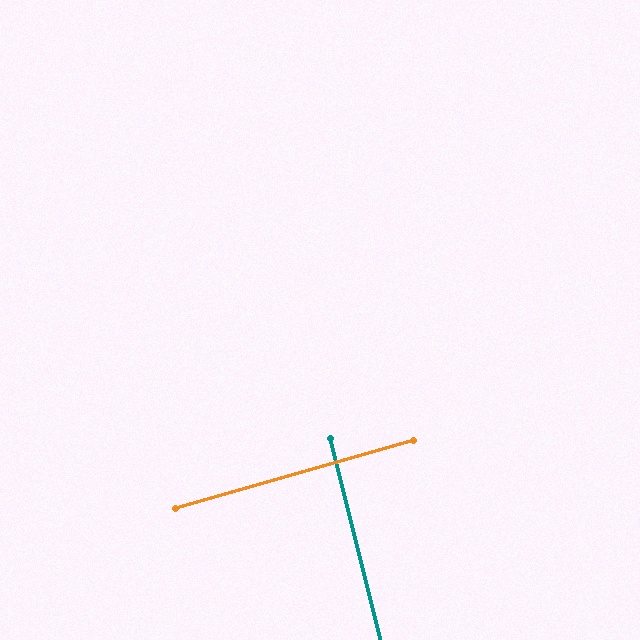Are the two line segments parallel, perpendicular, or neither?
Perpendicular — they meet at approximately 88°.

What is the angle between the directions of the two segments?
Approximately 88 degrees.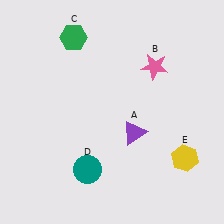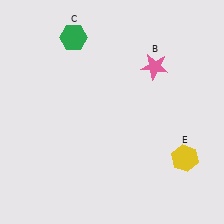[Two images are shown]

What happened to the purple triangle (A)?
The purple triangle (A) was removed in Image 2. It was in the bottom-right area of Image 1.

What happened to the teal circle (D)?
The teal circle (D) was removed in Image 2. It was in the bottom-left area of Image 1.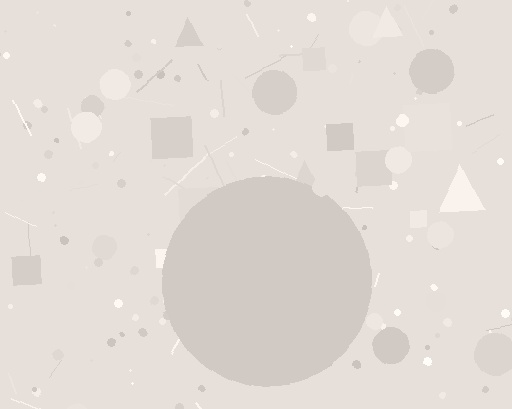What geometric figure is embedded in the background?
A circle is embedded in the background.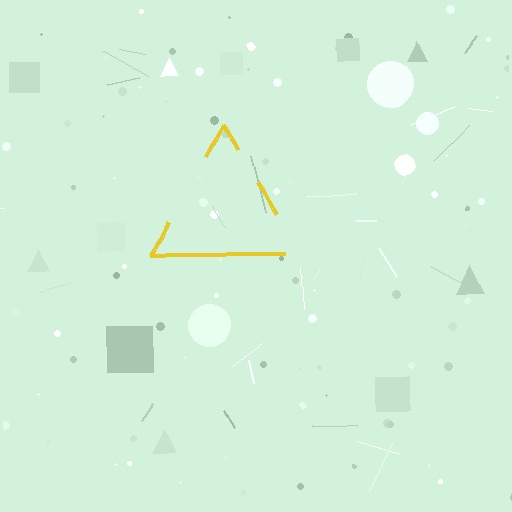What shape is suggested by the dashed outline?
The dashed outline suggests a triangle.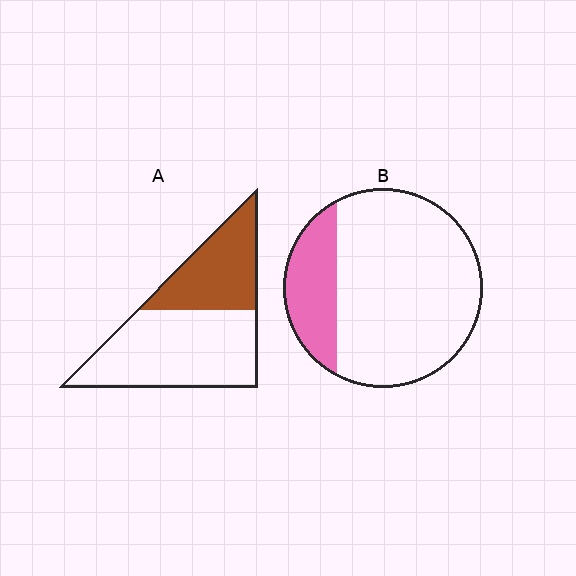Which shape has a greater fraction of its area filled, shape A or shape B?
Shape A.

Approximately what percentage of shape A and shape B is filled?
A is approximately 35% and B is approximately 20%.